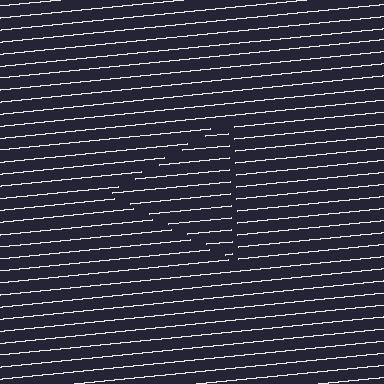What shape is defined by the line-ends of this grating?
An illusory triangle. The interior of the shape contains the same grating, shifted by half a period — the contour is defined by the phase discontinuity where line-ends from the inner and outer gratings abut.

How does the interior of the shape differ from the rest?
The interior of the shape contains the same grating, shifted by half a period — the contour is defined by the phase discontinuity where line-ends from the inner and outer gratings abut.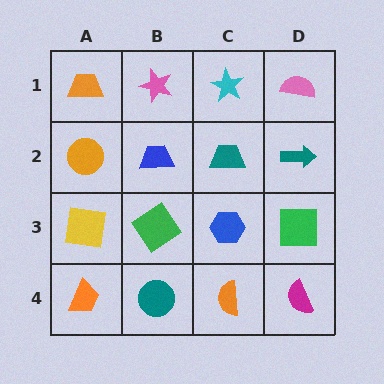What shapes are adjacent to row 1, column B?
A blue trapezoid (row 2, column B), an orange trapezoid (row 1, column A), a cyan star (row 1, column C).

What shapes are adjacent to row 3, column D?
A teal arrow (row 2, column D), a magenta semicircle (row 4, column D), a blue hexagon (row 3, column C).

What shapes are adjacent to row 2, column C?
A cyan star (row 1, column C), a blue hexagon (row 3, column C), a blue trapezoid (row 2, column B), a teal arrow (row 2, column D).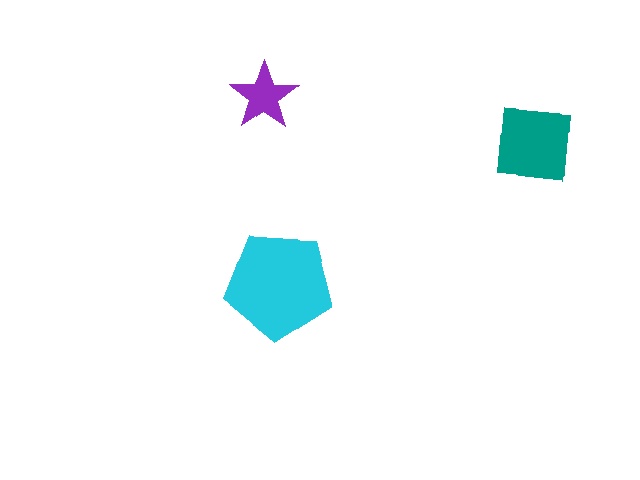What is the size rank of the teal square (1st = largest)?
2nd.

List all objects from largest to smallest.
The cyan pentagon, the teal square, the purple star.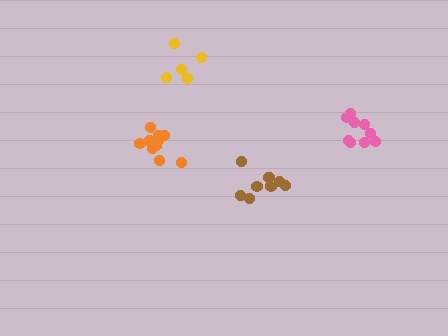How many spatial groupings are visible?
There are 4 spatial groupings.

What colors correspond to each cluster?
The clusters are colored: yellow, orange, brown, pink.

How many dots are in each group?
Group 1: 5 dots, Group 2: 10 dots, Group 3: 9 dots, Group 4: 10 dots (34 total).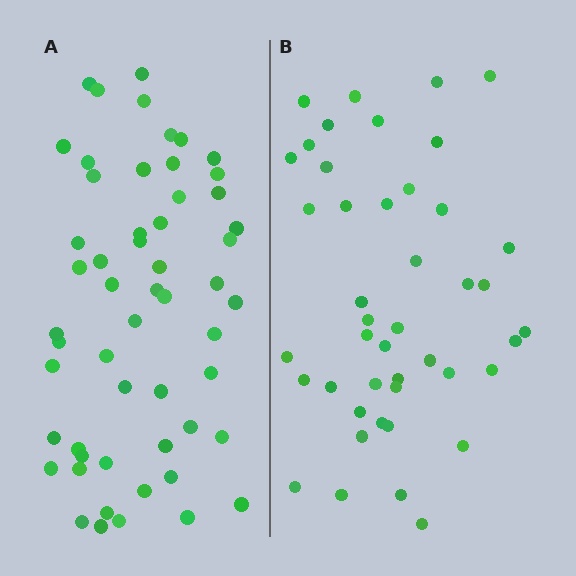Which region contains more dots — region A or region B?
Region A (the left region) has more dots.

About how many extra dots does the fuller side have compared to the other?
Region A has roughly 12 or so more dots than region B.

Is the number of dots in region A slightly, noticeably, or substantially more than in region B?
Region A has noticeably more, but not dramatically so. The ratio is roughly 1.2 to 1.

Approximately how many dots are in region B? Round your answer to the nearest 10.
About 40 dots. (The exact count is 44, which rounds to 40.)